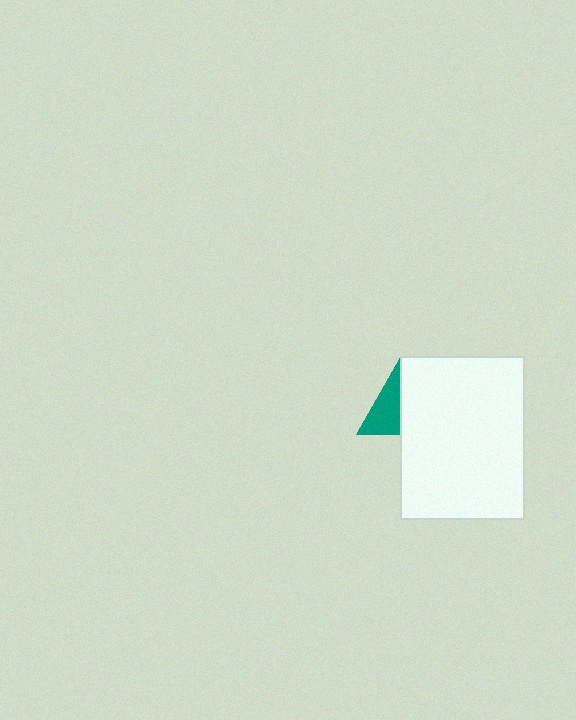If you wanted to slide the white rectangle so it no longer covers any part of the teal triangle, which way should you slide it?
Slide it right — that is the most direct way to separate the two shapes.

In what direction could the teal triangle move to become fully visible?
The teal triangle could move left. That would shift it out from behind the white rectangle entirely.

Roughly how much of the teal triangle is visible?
About half of it is visible (roughly 48%).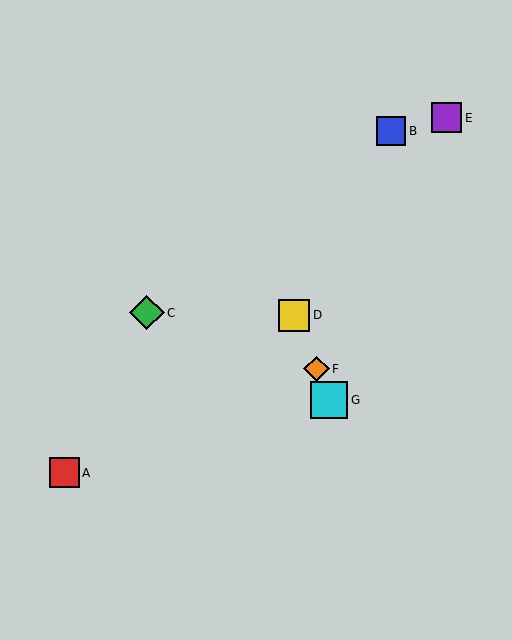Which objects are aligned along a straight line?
Objects D, F, G are aligned along a straight line.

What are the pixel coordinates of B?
Object B is at (391, 131).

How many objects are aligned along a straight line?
3 objects (D, F, G) are aligned along a straight line.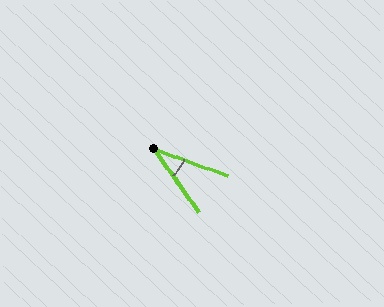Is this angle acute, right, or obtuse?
It is acute.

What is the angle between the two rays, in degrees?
Approximately 35 degrees.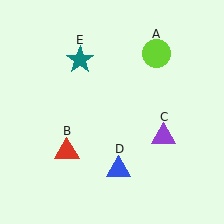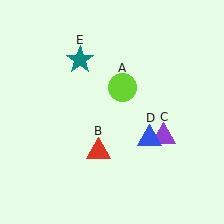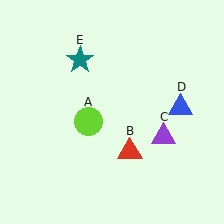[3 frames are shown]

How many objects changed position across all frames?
3 objects changed position: lime circle (object A), red triangle (object B), blue triangle (object D).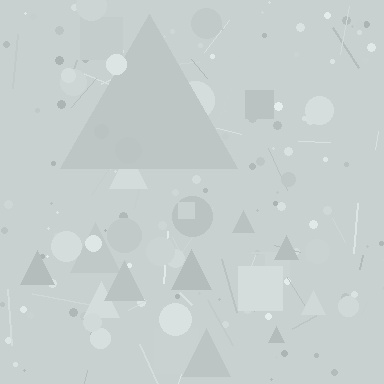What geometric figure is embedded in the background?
A triangle is embedded in the background.